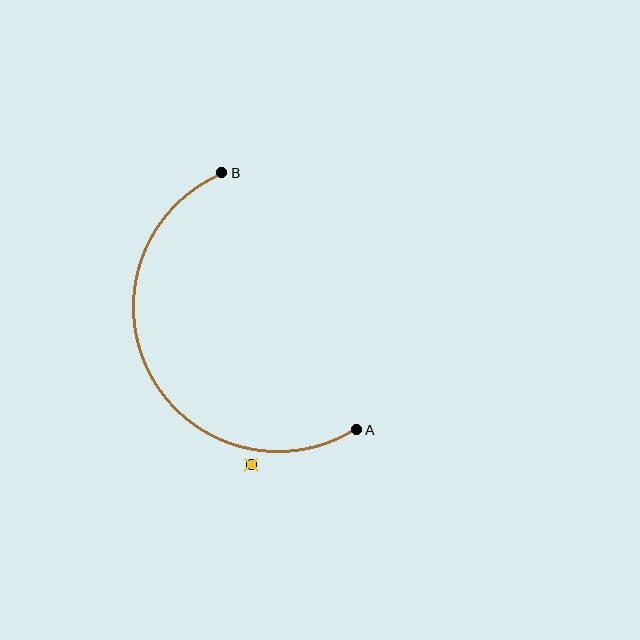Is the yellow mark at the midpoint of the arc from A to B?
No — the yellow mark does not lie on the arc at all. It sits slightly outside the curve.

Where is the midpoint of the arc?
The arc midpoint is the point on the curve farthest from the straight line joining A and B. It sits to the left of that line.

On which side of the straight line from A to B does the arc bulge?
The arc bulges to the left of the straight line connecting A and B.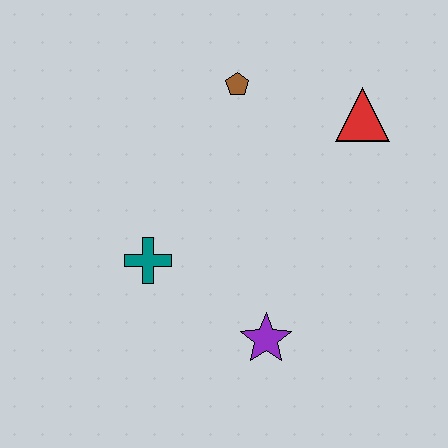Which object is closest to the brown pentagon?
The red triangle is closest to the brown pentagon.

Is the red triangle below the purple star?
No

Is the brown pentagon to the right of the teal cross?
Yes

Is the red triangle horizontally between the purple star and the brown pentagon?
No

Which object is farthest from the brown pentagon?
The purple star is farthest from the brown pentagon.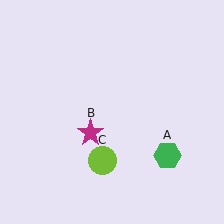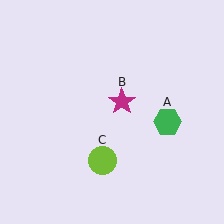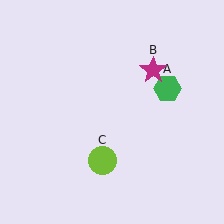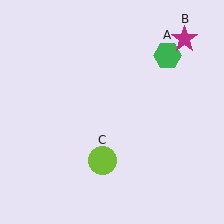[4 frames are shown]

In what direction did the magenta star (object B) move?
The magenta star (object B) moved up and to the right.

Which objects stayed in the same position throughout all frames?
Lime circle (object C) remained stationary.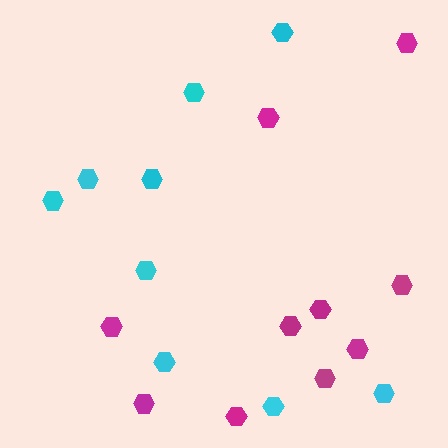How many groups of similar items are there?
There are 2 groups: one group of cyan hexagons (9) and one group of magenta hexagons (10).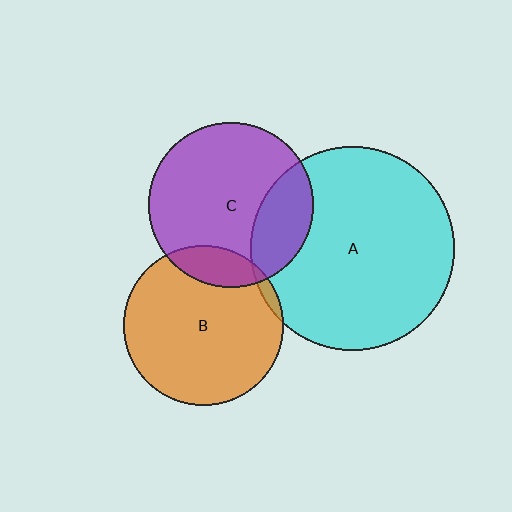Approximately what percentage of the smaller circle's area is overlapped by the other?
Approximately 5%.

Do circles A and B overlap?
Yes.